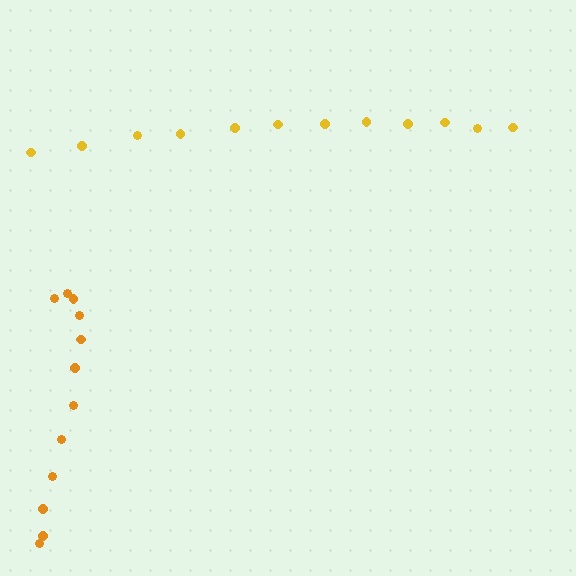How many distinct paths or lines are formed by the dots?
There are 2 distinct paths.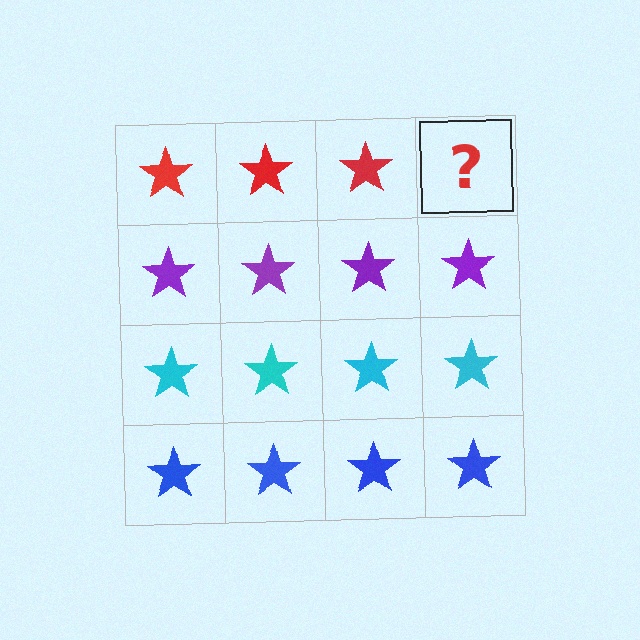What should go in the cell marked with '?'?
The missing cell should contain a red star.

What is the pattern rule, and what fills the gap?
The rule is that each row has a consistent color. The gap should be filled with a red star.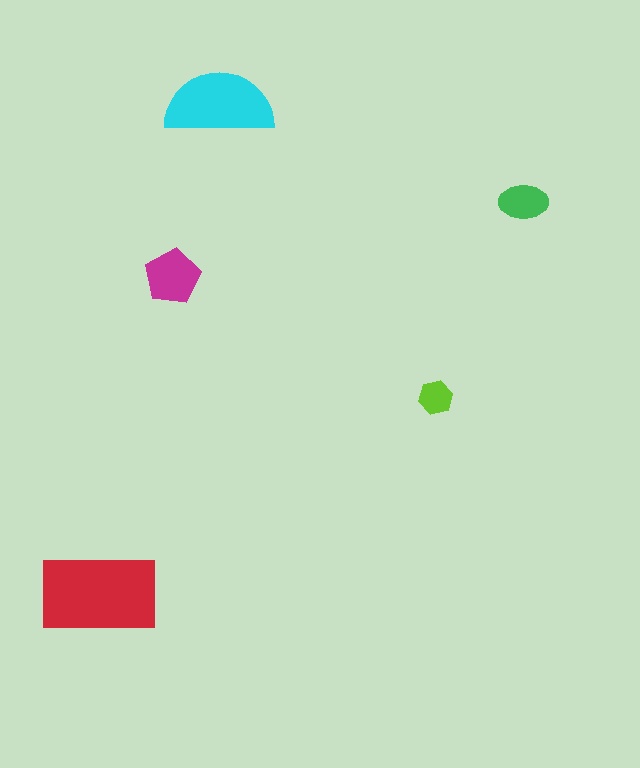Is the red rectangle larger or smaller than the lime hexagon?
Larger.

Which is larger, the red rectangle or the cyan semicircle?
The red rectangle.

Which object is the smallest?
The lime hexagon.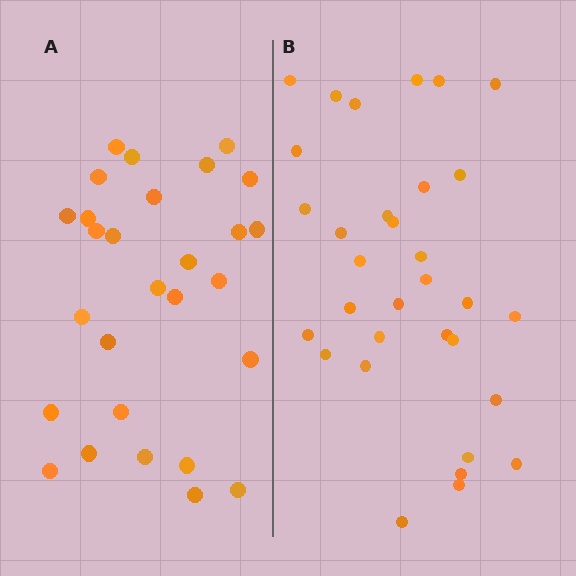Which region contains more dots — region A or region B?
Region B (the right region) has more dots.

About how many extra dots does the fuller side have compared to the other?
Region B has about 4 more dots than region A.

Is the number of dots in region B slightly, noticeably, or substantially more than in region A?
Region B has only slightly more — the two regions are fairly close. The ratio is roughly 1.1 to 1.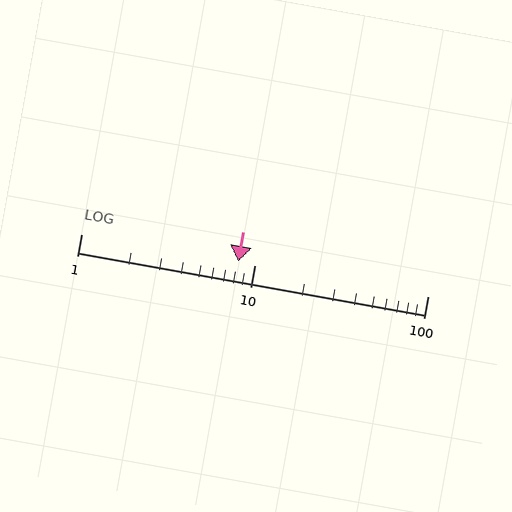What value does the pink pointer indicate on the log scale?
The pointer indicates approximately 8.1.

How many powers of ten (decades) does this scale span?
The scale spans 2 decades, from 1 to 100.